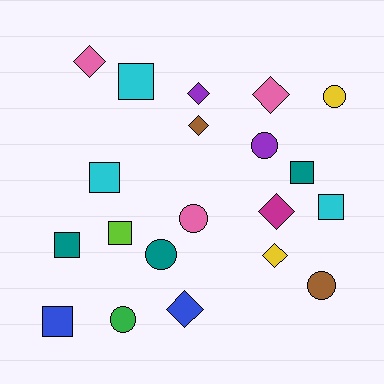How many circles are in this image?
There are 6 circles.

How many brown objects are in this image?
There are 2 brown objects.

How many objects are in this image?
There are 20 objects.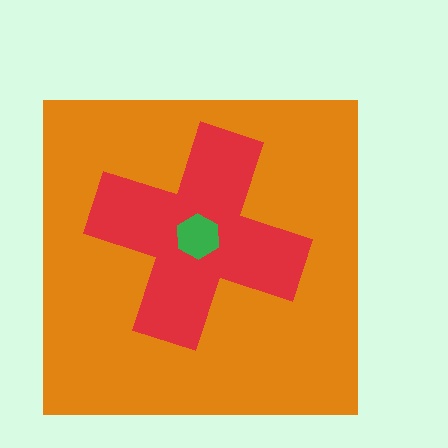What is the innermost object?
The green hexagon.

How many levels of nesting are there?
3.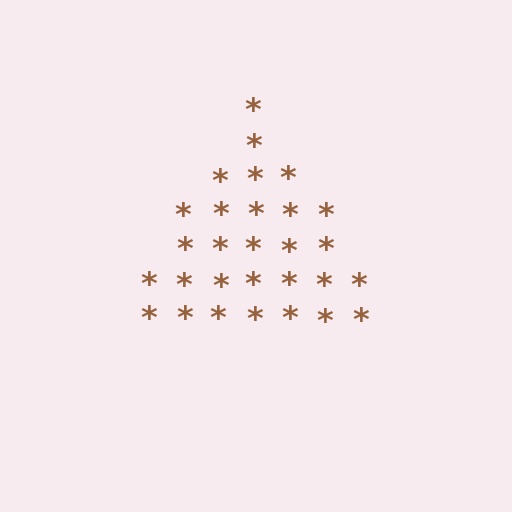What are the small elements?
The small elements are asterisks.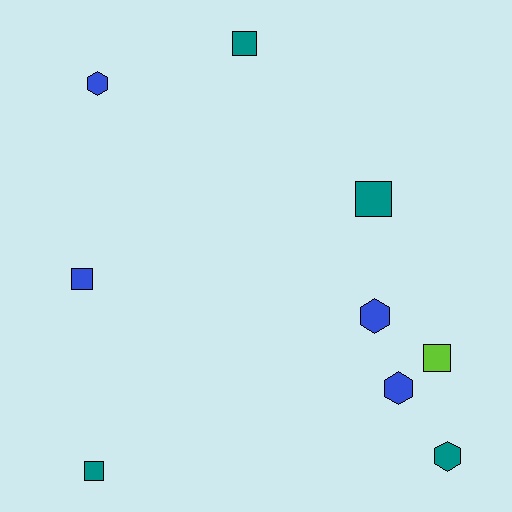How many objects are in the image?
There are 9 objects.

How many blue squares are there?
There is 1 blue square.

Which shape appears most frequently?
Square, with 5 objects.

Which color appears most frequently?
Blue, with 4 objects.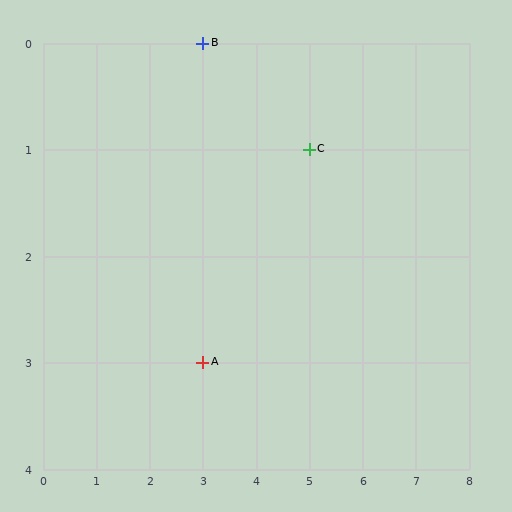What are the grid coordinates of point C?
Point C is at grid coordinates (5, 1).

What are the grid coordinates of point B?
Point B is at grid coordinates (3, 0).